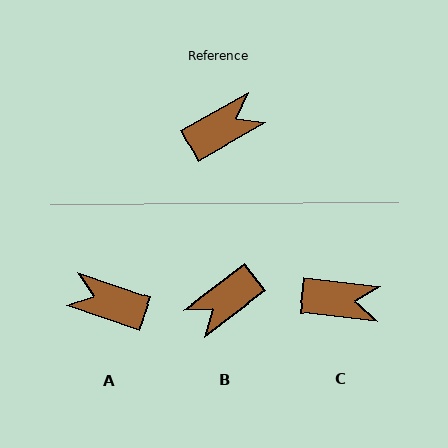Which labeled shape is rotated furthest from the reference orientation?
B, about 173 degrees away.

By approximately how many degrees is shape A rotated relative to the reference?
Approximately 131 degrees counter-clockwise.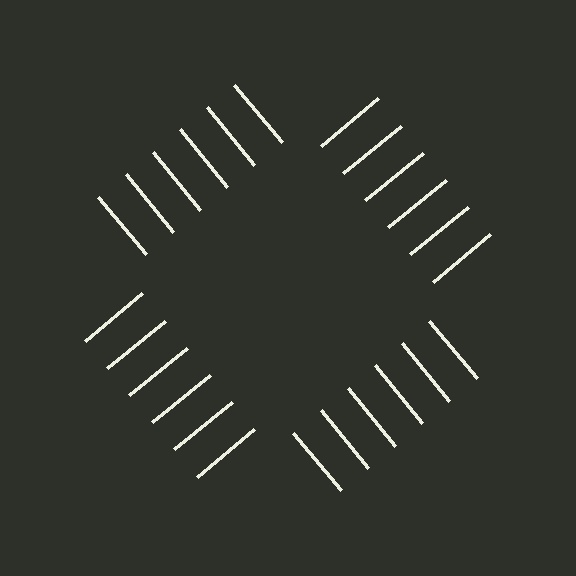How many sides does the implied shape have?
4 sides — the line-ends trace a square.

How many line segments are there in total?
24 — 6 along each of the 4 edges.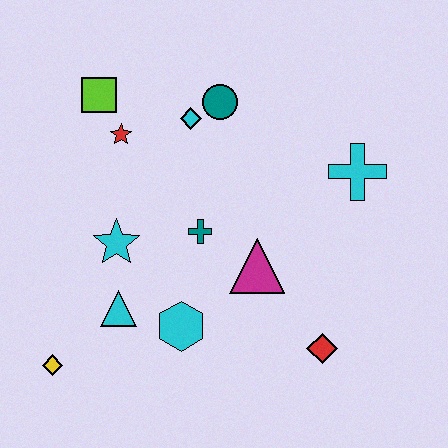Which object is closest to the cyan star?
The cyan triangle is closest to the cyan star.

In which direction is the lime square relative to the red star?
The lime square is above the red star.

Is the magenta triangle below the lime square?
Yes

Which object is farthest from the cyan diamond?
The yellow diamond is farthest from the cyan diamond.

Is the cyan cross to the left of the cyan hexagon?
No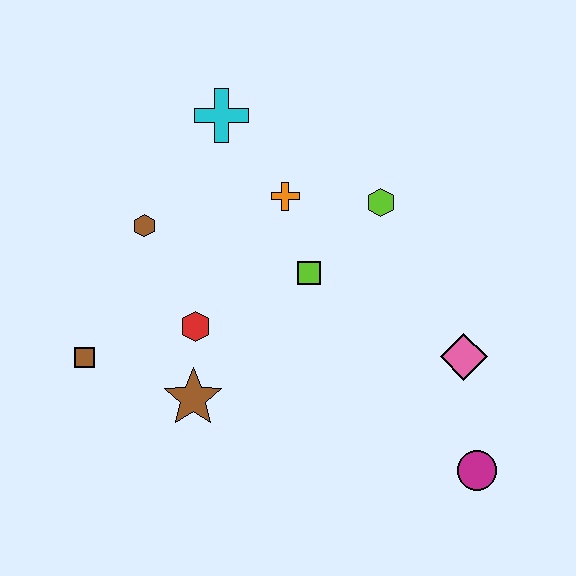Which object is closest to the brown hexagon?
The red hexagon is closest to the brown hexagon.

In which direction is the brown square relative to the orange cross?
The brown square is to the left of the orange cross.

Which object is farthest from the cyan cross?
The magenta circle is farthest from the cyan cross.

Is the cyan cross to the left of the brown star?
No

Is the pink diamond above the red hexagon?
No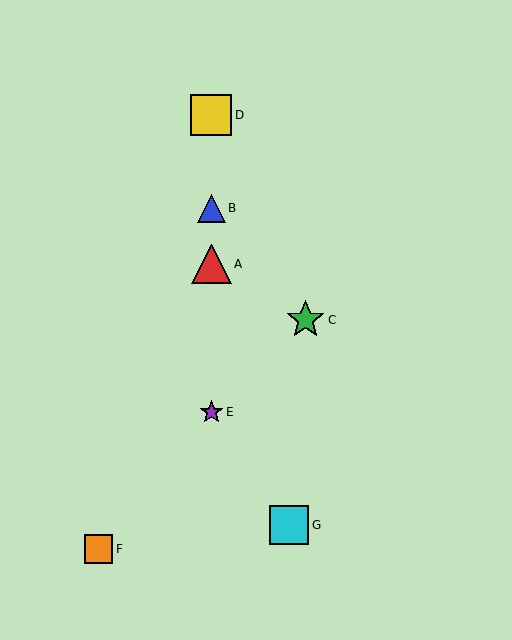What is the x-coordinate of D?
Object D is at x≈211.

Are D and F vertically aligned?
No, D is at x≈211 and F is at x≈98.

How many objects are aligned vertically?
4 objects (A, B, D, E) are aligned vertically.